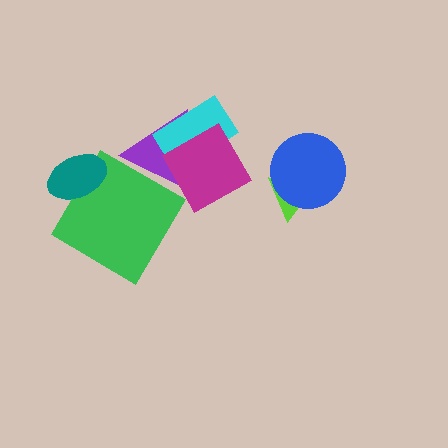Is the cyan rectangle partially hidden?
Yes, it is partially covered by another shape.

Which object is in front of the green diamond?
The teal ellipse is in front of the green diamond.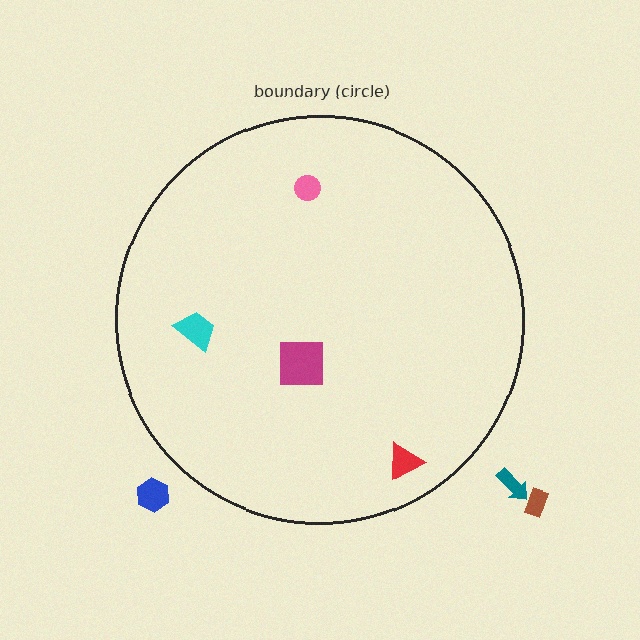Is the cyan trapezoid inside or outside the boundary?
Inside.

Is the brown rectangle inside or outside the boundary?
Outside.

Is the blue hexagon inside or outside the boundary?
Outside.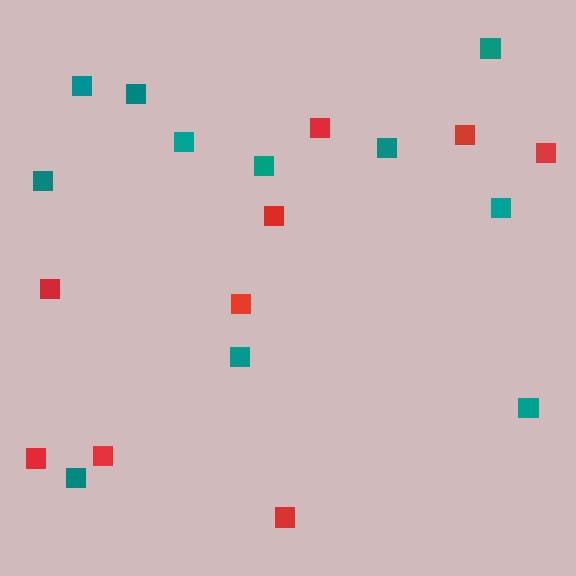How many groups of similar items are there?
There are 2 groups: one group of teal squares (11) and one group of red squares (9).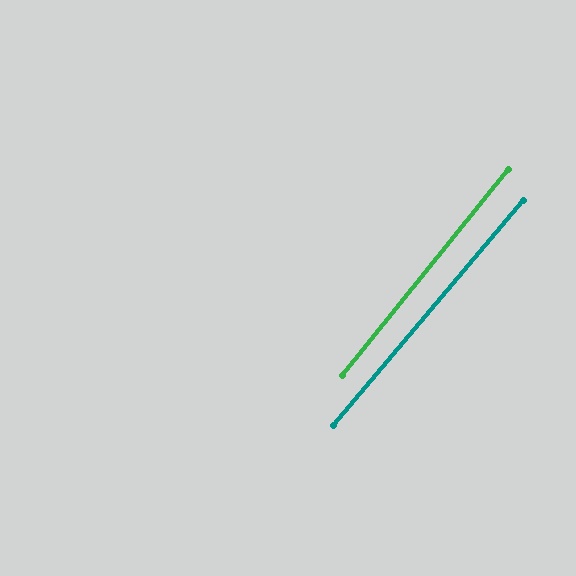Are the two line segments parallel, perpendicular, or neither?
Parallel — their directions differ by only 1.2°.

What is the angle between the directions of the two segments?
Approximately 1 degree.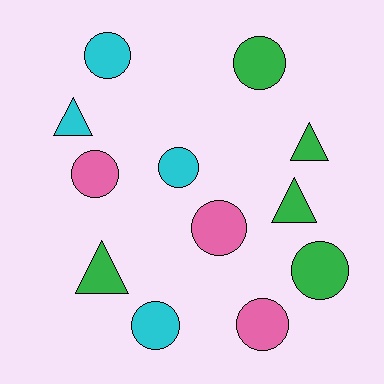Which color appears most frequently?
Green, with 5 objects.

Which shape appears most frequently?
Circle, with 8 objects.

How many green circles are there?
There are 2 green circles.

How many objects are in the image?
There are 12 objects.